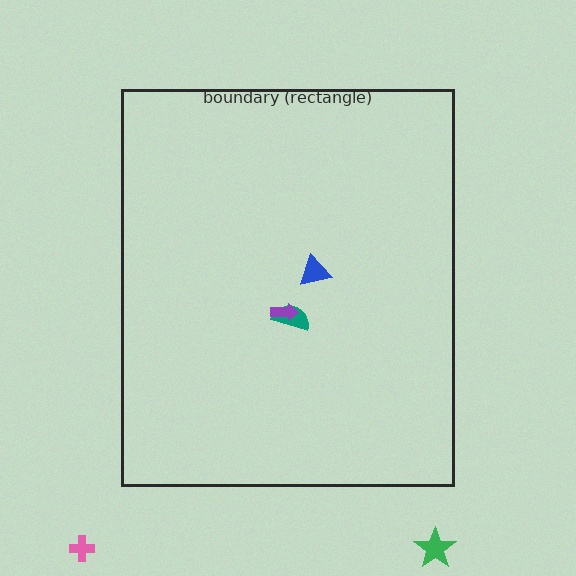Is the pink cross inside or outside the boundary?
Outside.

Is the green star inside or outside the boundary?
Outside.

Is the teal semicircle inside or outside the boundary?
Inside.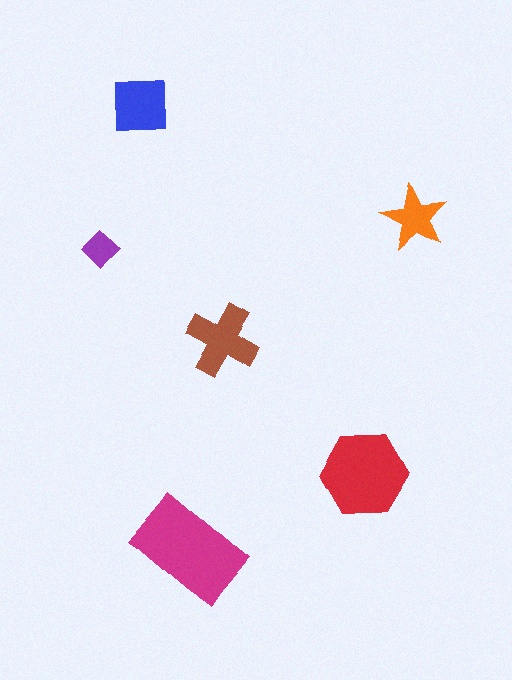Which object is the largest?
The magenta rectangle.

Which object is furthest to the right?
The orange star is rightmost.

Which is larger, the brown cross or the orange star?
The brown cross.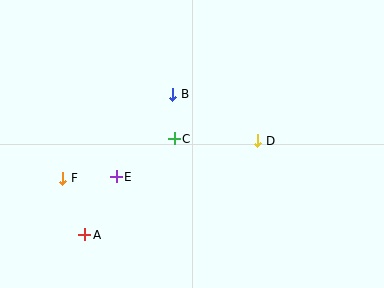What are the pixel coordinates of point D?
Point D is at (258, 141).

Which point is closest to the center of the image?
Point C at (174, 139) is closest to the center.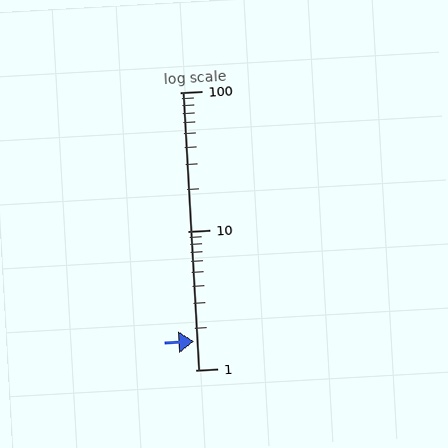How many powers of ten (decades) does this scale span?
The scale spans 2 decades, from 1 to 100.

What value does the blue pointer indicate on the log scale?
The pointer indicates approximately 1.6.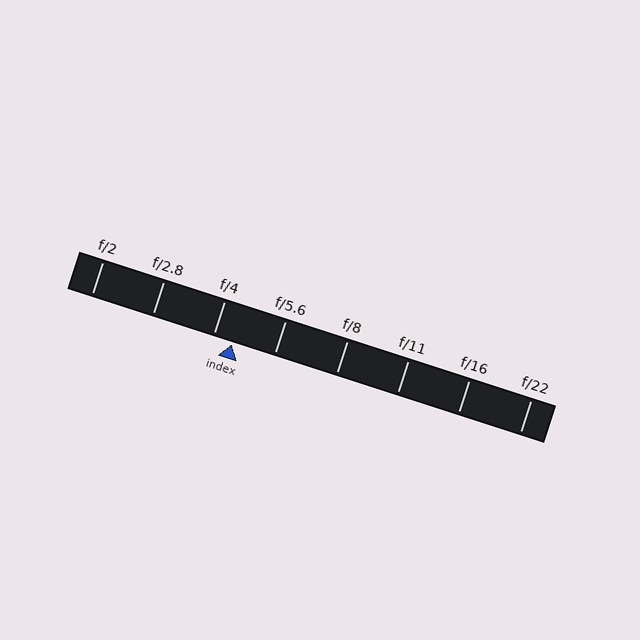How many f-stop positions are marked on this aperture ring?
There are 8 f-stop positions marked.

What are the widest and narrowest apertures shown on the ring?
The widest aperture shown is f/2 and the narrowest is f/22.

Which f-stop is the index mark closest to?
The index mark is closest to f/4.